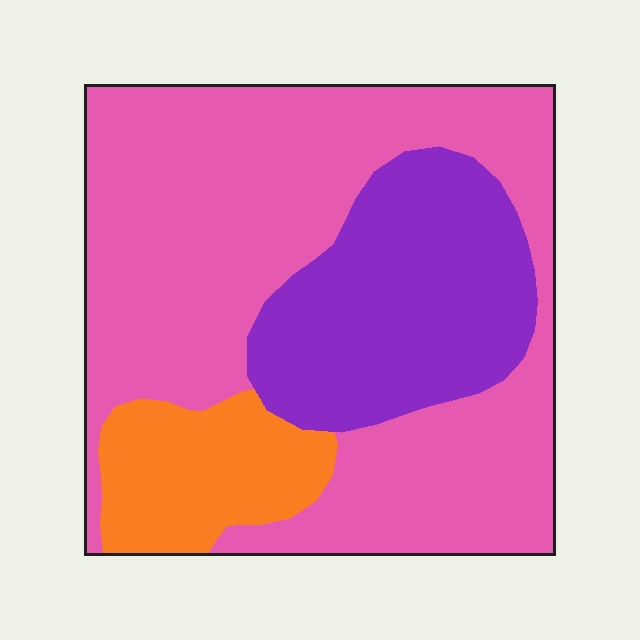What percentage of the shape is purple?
Purple covers 26% of the shape.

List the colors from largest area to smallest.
From largest to smallest: pink, purple, orange.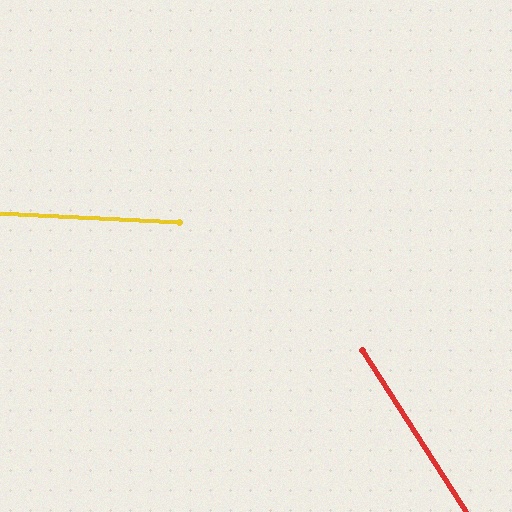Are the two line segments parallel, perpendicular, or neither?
Neither parallel nor perpendicular — they differ by about 55°.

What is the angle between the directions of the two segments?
Approximately 55 degrees.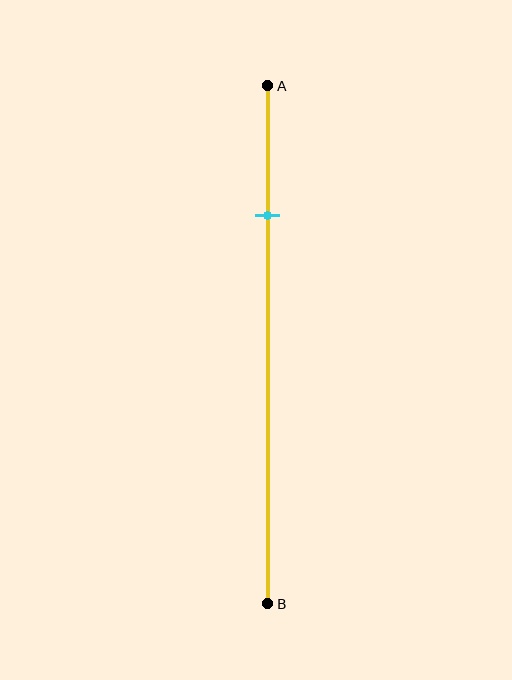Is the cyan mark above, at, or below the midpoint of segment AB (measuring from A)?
The cyan mark is above the midpoint of segment AB.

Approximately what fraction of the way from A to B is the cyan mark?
The cyan mark is approximately 25% of the way from A to B.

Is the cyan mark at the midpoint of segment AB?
No, the mark is at about 25% from A, not at the 50% midpoint.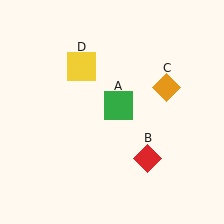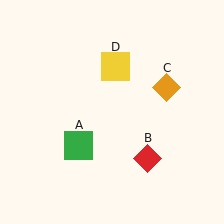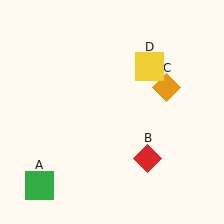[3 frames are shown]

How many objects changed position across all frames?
2 objects changed position: green square (object A), yellow square (object D).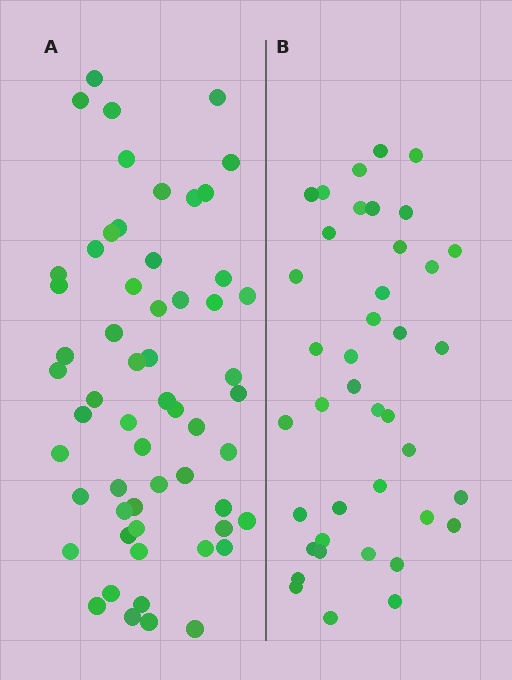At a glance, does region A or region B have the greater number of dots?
Region A (the left region) has more dots.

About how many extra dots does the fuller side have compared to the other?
Region A has approximately 20 more dots than region B.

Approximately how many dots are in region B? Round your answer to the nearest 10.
About 40 dots.